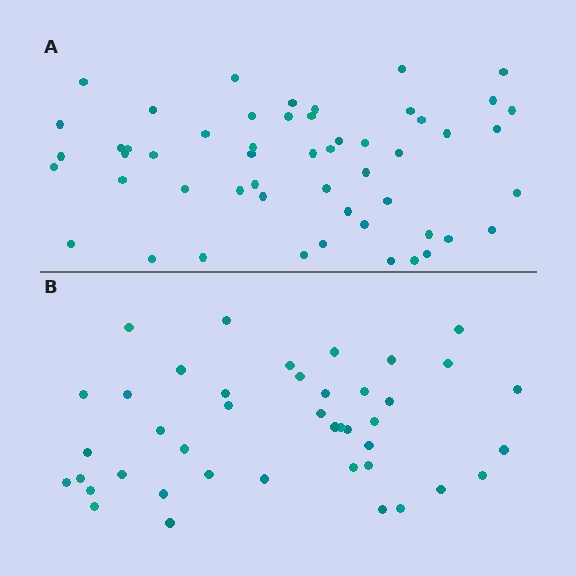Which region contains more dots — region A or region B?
Region A (the top region) has more dots.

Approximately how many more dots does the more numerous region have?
Region A has roughly 12 or so more dots than region B.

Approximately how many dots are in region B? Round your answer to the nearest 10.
About 40 dots. (The exact count is 42, which rounds to 40.)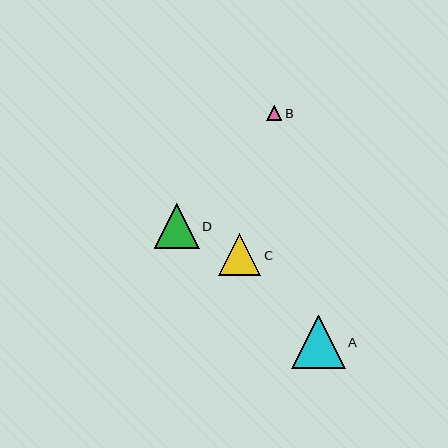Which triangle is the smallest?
Triangle B is the smallest with a size of approximately 15 pixels.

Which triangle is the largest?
Triangle A is the largest with a size of approximately 53 pixels.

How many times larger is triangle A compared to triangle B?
Triangle A is approximately 3.5 times the size of triangle B.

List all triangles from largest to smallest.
From largest to smallest: A, D, C, B.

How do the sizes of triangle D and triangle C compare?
Triangle D and triangle C are approximately the same size.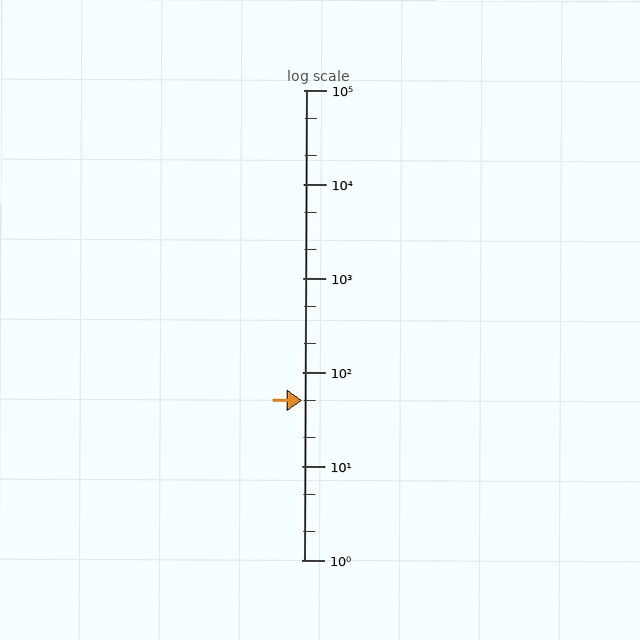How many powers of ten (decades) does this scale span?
The scale spans 5 decades, from 1 to 100000.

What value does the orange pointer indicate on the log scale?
The pointer indicates approximately 50.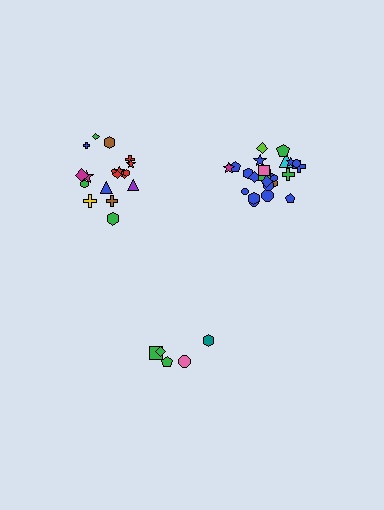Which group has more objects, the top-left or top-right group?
The top-right group.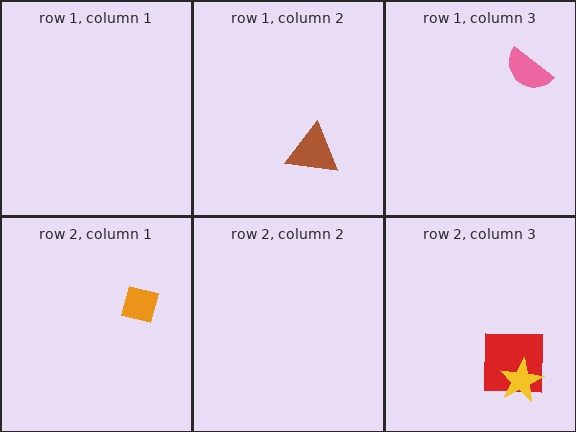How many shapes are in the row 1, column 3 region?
1.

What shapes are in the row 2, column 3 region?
The red square, the yellow star.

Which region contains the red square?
The row 2, column 3 region.